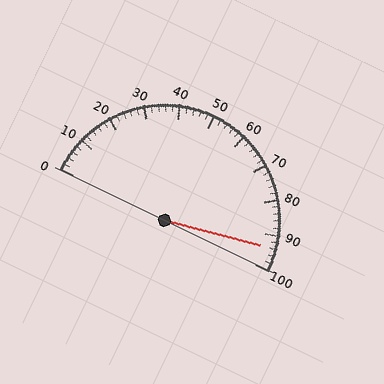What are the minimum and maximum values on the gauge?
The gauge ranges from 0 to 100.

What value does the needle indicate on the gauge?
The needle indicates approximately 94.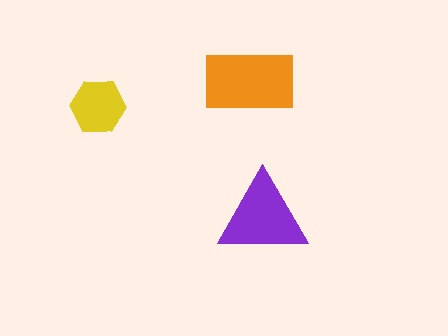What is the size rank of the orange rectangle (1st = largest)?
1st.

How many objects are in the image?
There are 3 objects in the image.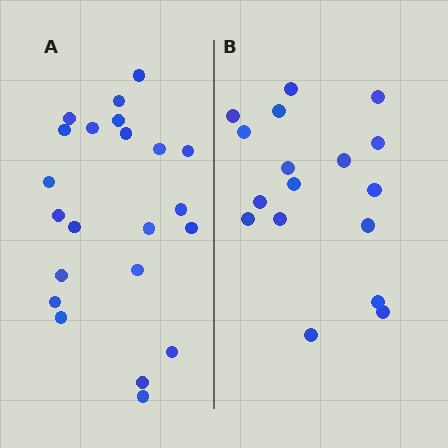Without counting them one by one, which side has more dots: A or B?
Region A (the left region) has more dots.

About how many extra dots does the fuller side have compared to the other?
Region A has about 5 more dots than region B.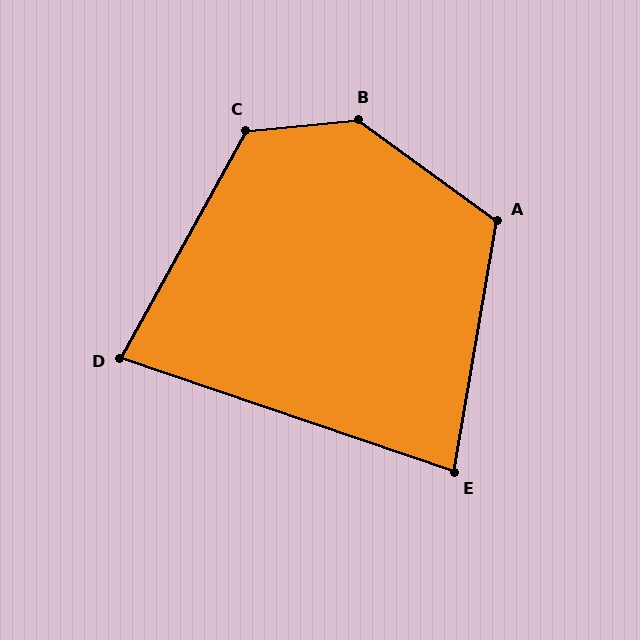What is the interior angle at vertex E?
Approximately 81 degrees (acute).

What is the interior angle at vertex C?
Approximately 124 degrees (obtuse).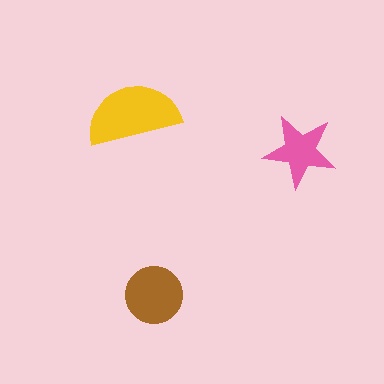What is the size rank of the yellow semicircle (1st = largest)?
1st.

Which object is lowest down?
The brown circle is bottommost.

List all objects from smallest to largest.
The pink star, the brown circle, the yellow semicircle.